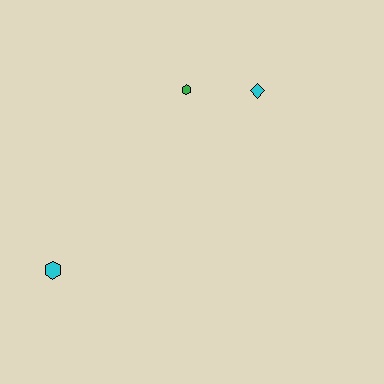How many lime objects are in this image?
There are no lime objects.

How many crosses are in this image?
There are no crosses.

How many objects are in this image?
There are 3 objects.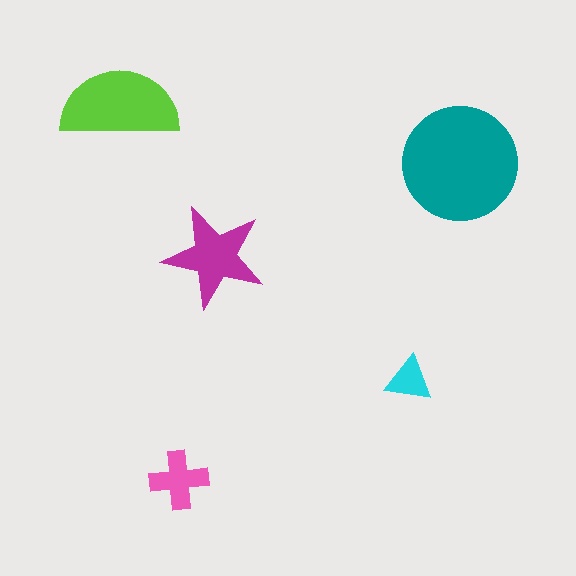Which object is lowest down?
The pink cross is bottommost.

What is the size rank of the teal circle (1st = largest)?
1st.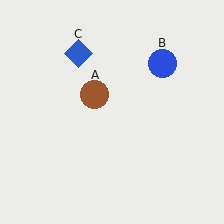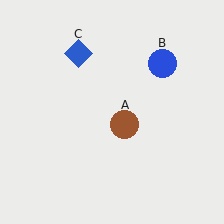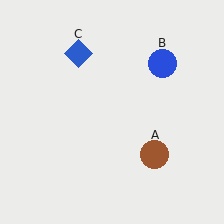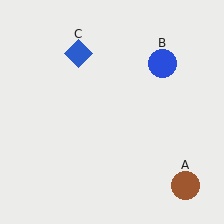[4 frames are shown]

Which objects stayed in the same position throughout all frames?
Blue circle (object B) and blue diamond (object C) remained stationary.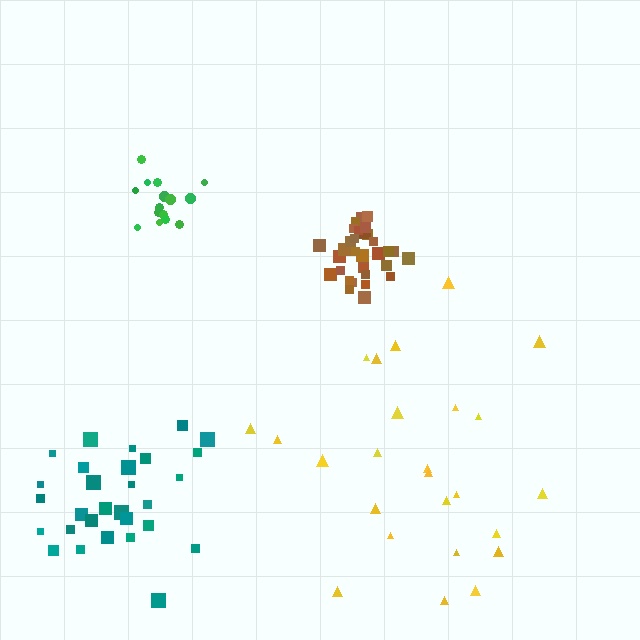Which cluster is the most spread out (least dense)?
Yellow.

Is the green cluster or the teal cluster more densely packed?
Green.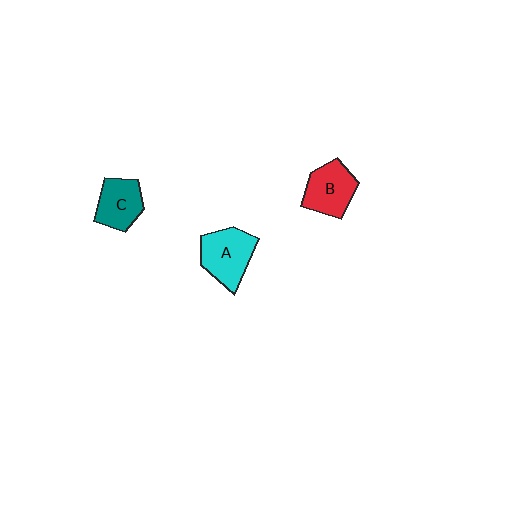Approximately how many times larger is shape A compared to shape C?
Approximately 1.2 times.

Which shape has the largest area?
Shape A (cyan).